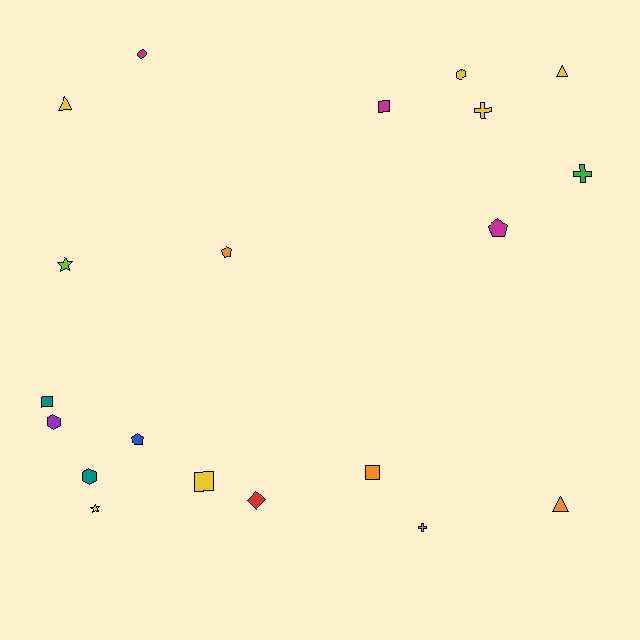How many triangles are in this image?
There are 3 triangles.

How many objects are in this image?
There are 20 objects.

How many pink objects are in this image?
There is 1 pink object.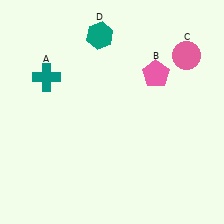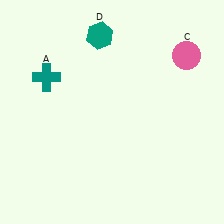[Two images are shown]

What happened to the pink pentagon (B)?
The pink pentagon (B) was removed in Image 2. It was in the top-right area of Image 1.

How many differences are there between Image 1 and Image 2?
There is 1 difference between the two images.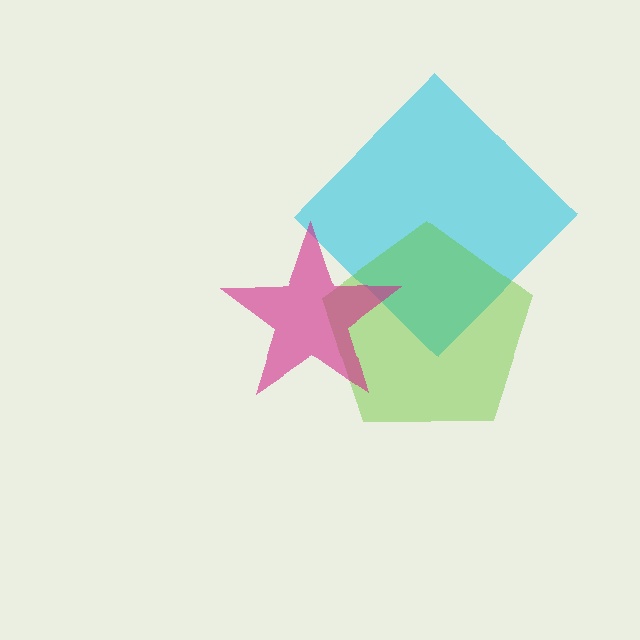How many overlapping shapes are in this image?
There are 3 overlapping shapes in the image.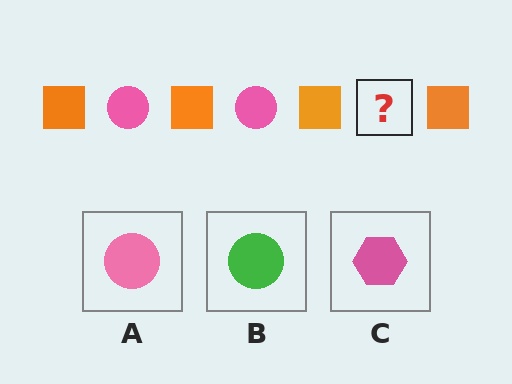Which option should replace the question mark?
Option A.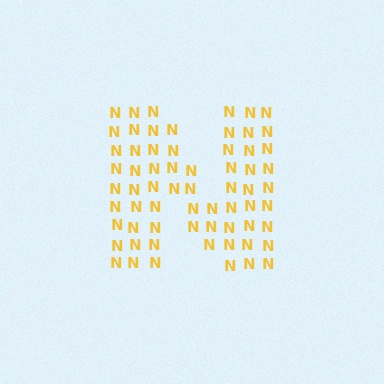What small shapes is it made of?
It is made of small letter N's.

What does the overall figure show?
The overall figure shows the letter N.